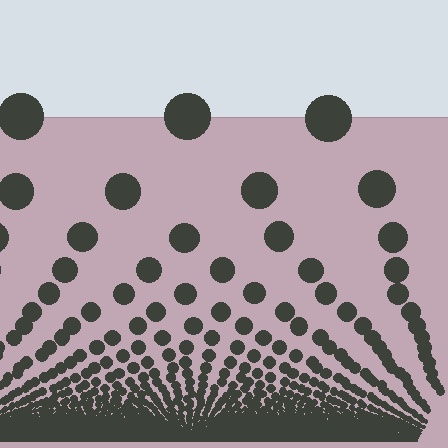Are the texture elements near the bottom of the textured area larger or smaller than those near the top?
Smaller. The gradient is inverted — elements near the bottom are smaller and denser.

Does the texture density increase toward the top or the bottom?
Density increases toward the bottom.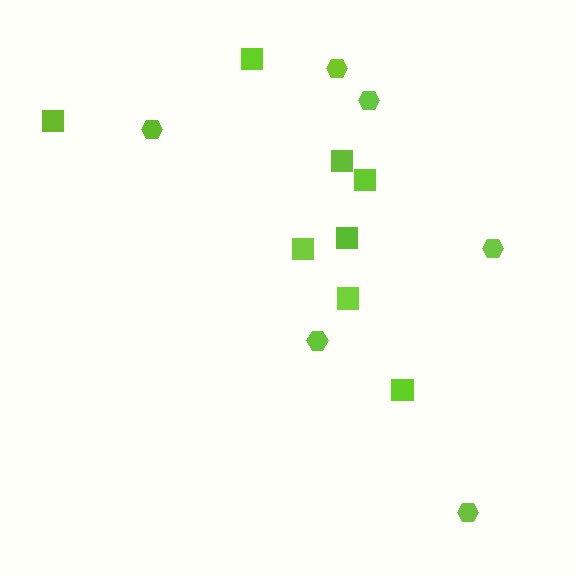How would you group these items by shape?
There are 2 groups: one group of hexagons (6) and one group of squares (8).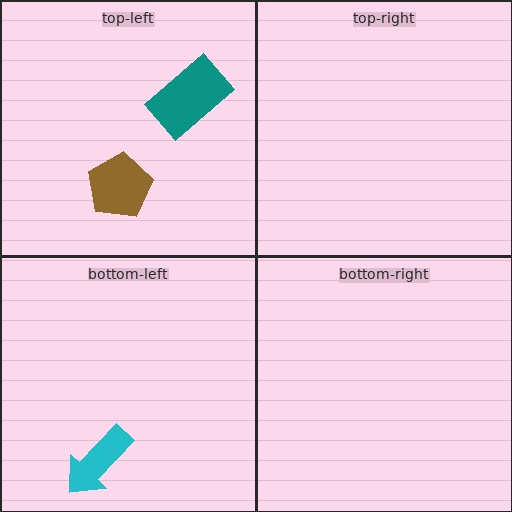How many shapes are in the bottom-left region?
1.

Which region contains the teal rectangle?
The top-left region.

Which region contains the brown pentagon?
The top-left region.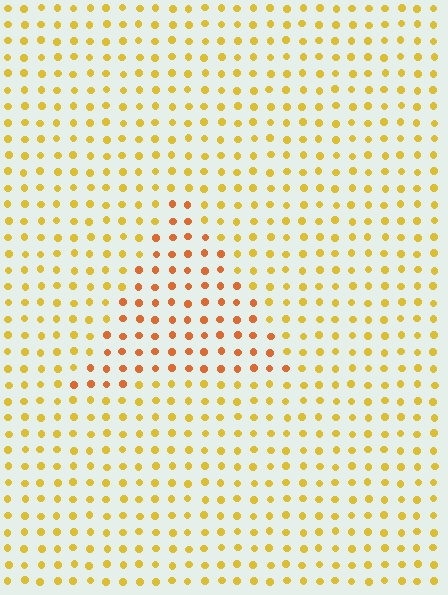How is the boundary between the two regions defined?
The boundary is defined purely by a slight shift in hue (about 29 degrees). Spacing, size, and orientation are identical on both sides.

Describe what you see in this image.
The image is filled with small yellow elements in a uniform arrangement. A triangle-shaped region is visible where the elements are tinted to a slightly different hue, forming a subtle color boundary.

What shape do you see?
I see a triangle.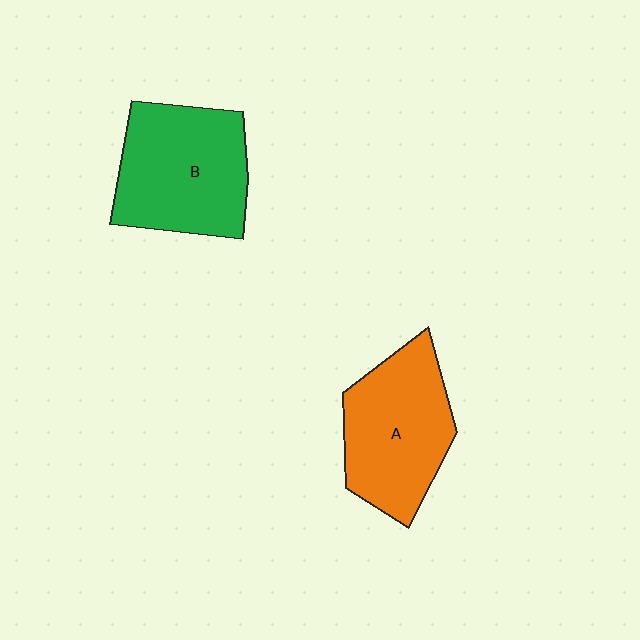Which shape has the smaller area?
Shape A (orange).